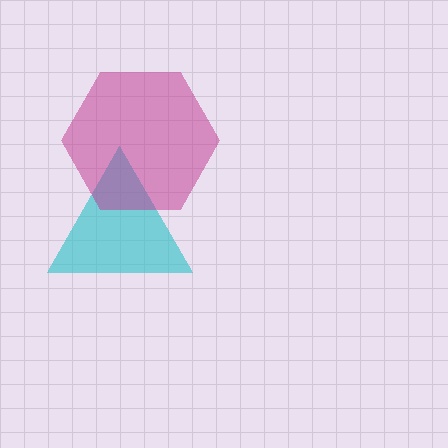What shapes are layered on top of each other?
The layered shapes are: a cyan triangle, a magenta hexagon.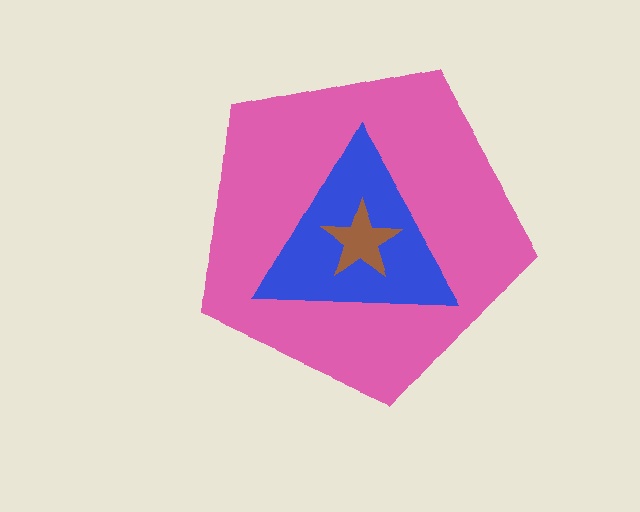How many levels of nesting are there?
3.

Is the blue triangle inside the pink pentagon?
Yes.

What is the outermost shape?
The pink pentagon.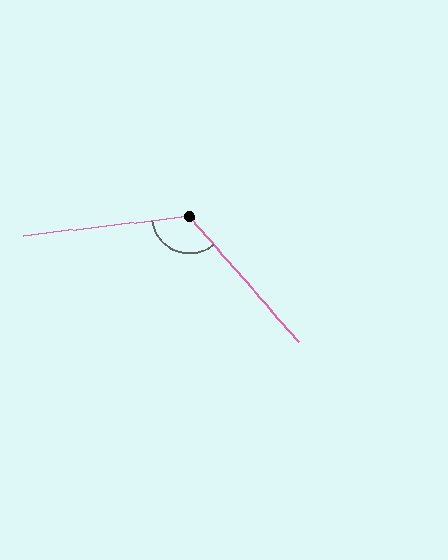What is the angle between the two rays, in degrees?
Approximately 124 degrees.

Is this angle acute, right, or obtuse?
It is obtuse.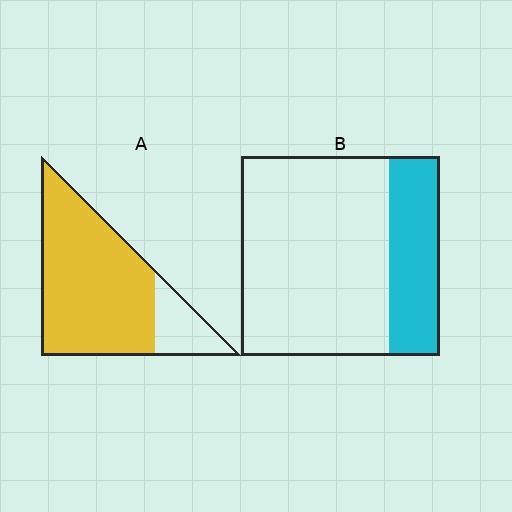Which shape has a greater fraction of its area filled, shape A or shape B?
Shape A.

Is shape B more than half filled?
No.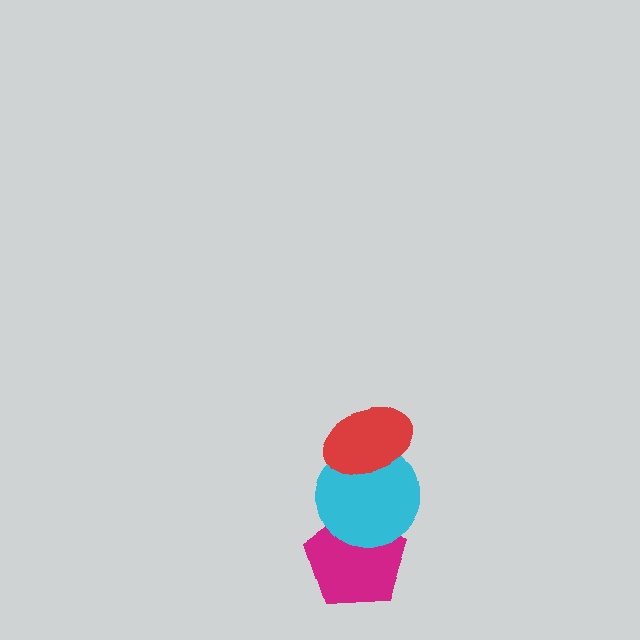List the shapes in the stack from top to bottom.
From top to bottom: the red ellipse, the cyan circle, the magenta pentagon.